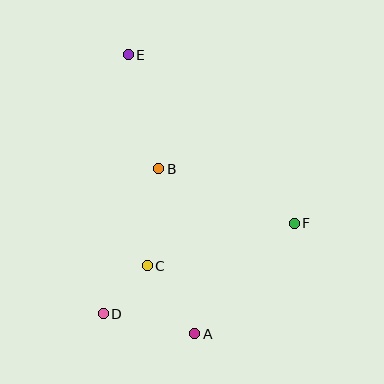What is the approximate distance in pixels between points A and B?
The distance between A and B is approximately 169 pixels.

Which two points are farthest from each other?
Points A and E are farthest from each other.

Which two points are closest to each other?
Points C and D are closest to each other.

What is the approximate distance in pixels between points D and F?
The distance between D and F is approximately 211 pixels.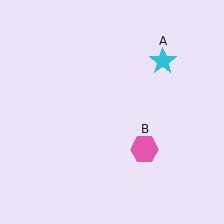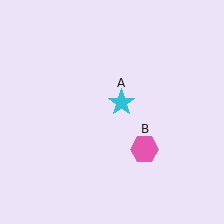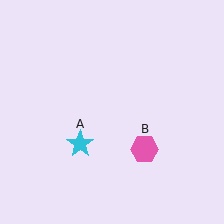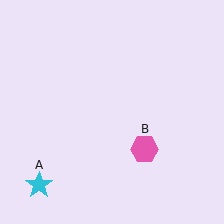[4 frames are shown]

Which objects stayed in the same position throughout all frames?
Pink hexagon (object B) remained stationary.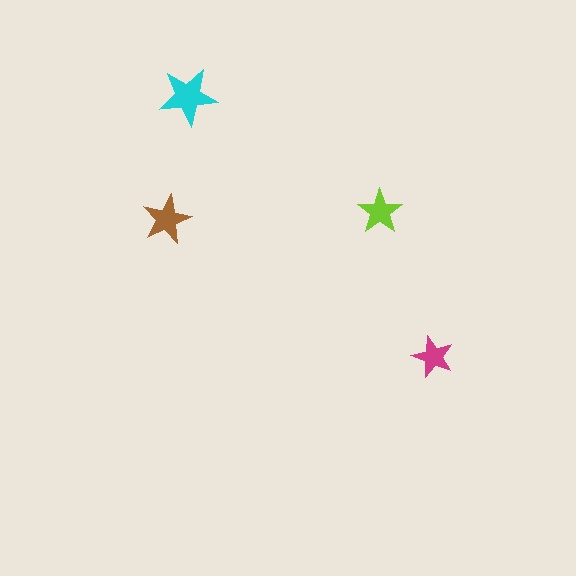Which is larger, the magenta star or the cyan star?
The cyan one.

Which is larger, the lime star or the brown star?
The brown one.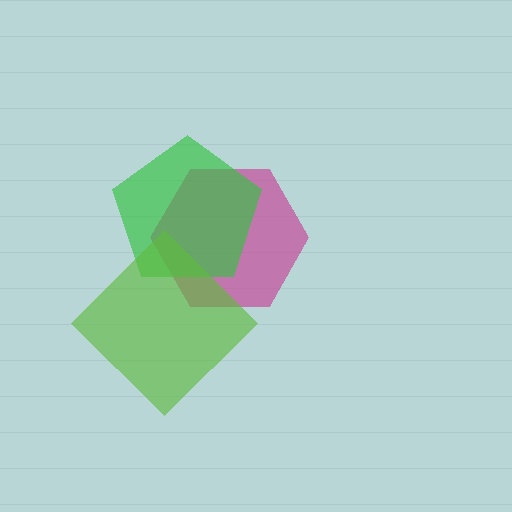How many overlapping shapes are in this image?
There are 3 overlapping shapes in the image.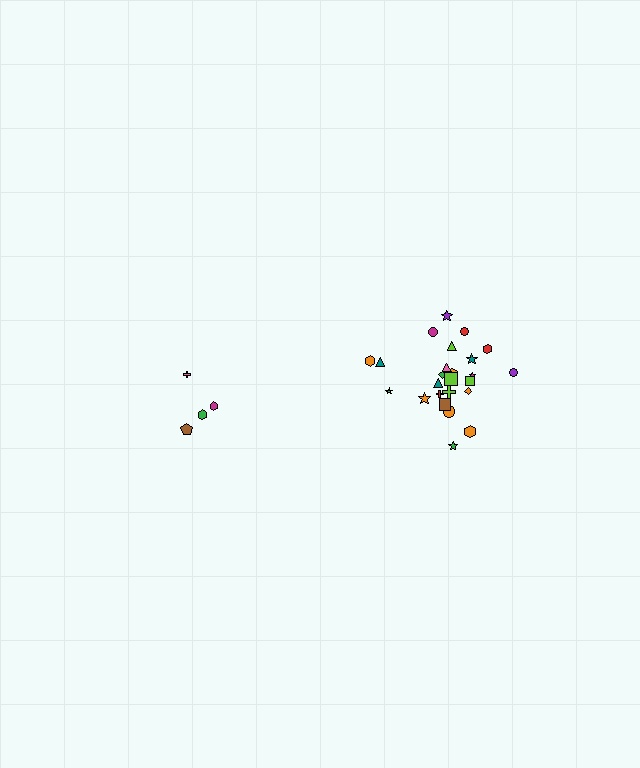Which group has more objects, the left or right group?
The right group.